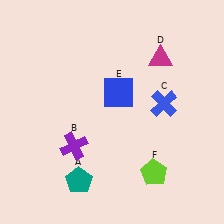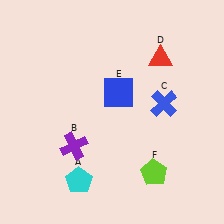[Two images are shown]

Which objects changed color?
A changed from teal to cyan. D changed from magenta to red.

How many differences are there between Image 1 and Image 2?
There are 2 differences between the two images.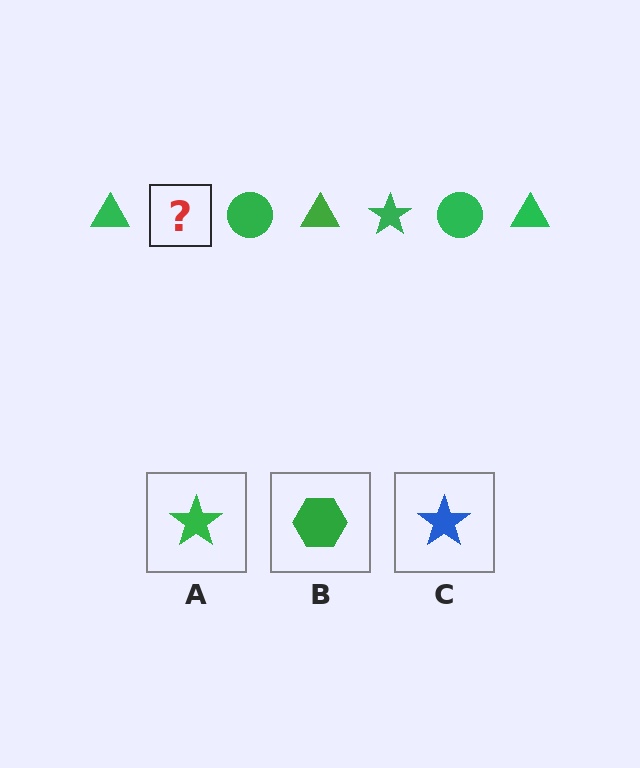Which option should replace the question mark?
Option A.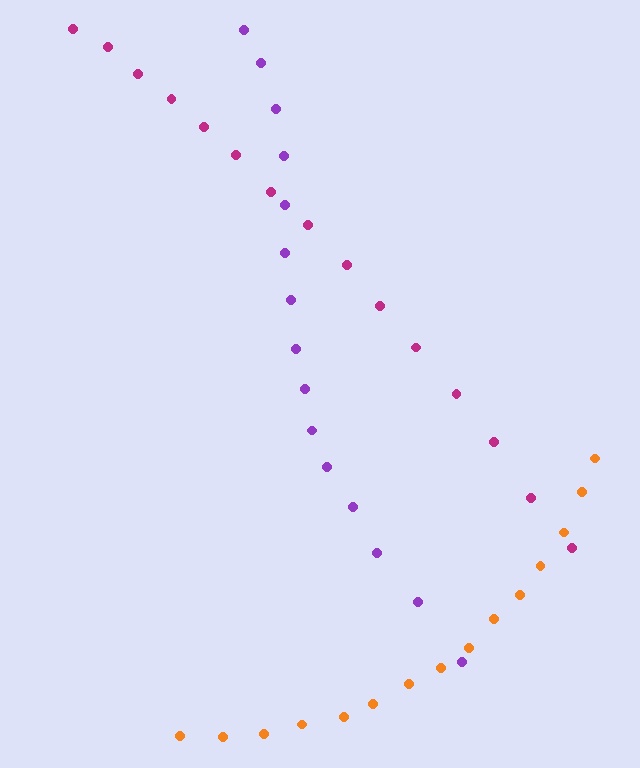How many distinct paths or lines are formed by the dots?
There are 3 distinct paths.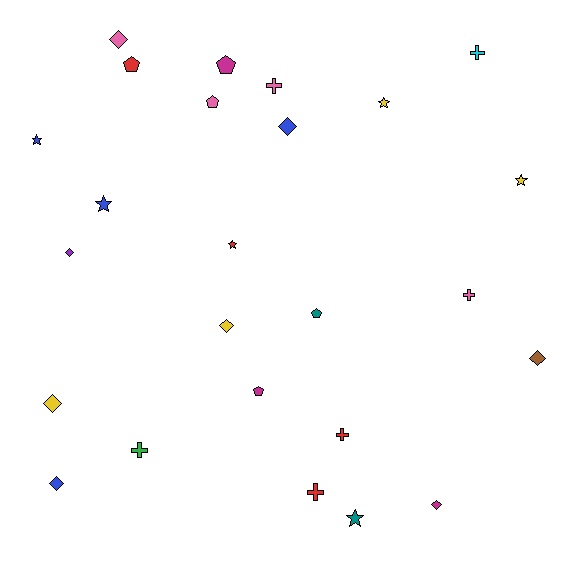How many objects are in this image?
There are 25 objects.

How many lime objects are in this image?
There are no lime objects.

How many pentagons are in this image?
There are 5 pentagons.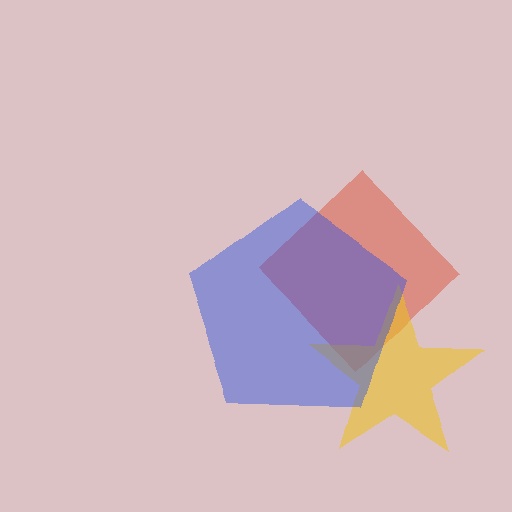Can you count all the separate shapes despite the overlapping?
Yes, there are 3 separate shapes.